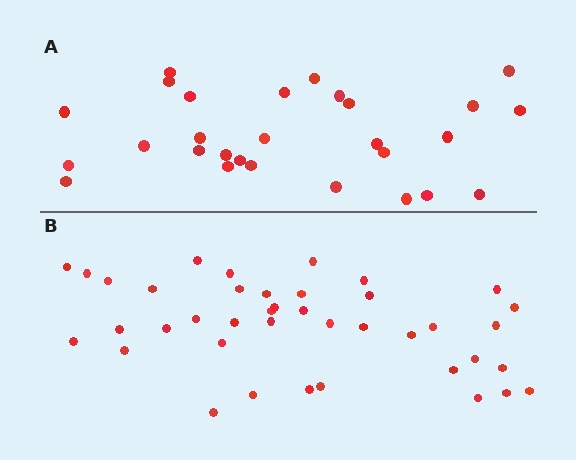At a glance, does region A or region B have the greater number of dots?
Region B (the bottom region) has more dots.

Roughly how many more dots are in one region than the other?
Region B has roughly 12 or so more dots than region A.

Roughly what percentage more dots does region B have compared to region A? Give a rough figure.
About 45% more.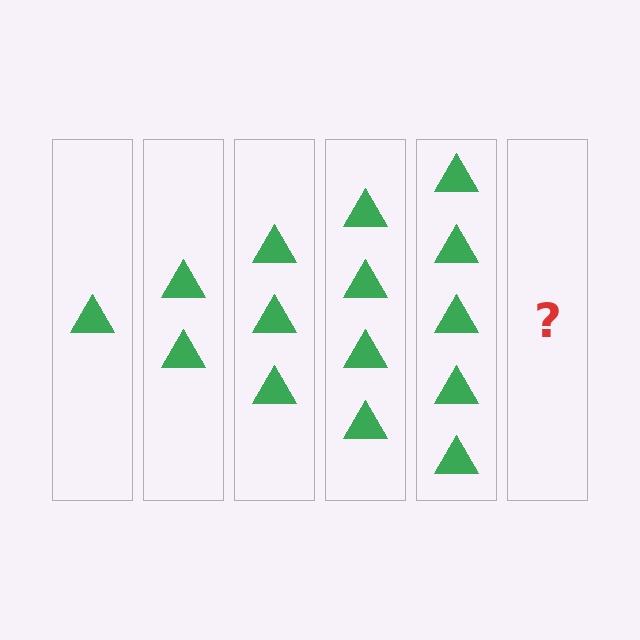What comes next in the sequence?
The next element should be 6 triangles.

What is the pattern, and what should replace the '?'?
The pattern is that each step adds one more triangle. The '?' should be 6 triangles.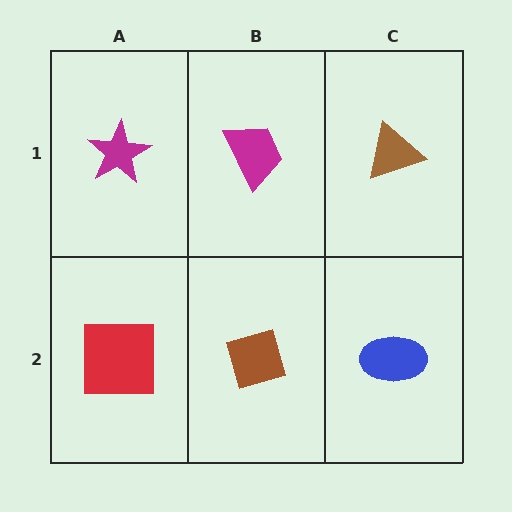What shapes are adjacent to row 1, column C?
A blue ellipse (row 2, column C), a magenta trapezoid (row 1, column B).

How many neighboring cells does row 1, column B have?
3.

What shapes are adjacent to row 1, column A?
A red square (row 2, column A), a magenta trapezoid (row 1, column B).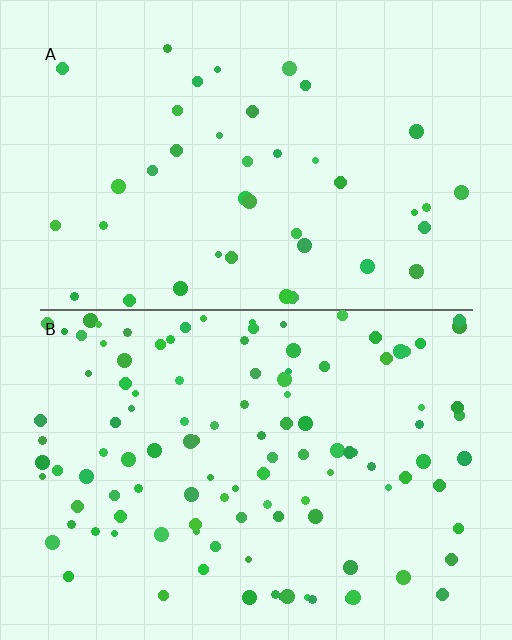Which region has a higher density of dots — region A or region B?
B (the bottom).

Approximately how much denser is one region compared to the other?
Approximately 2.8× — region B over region A.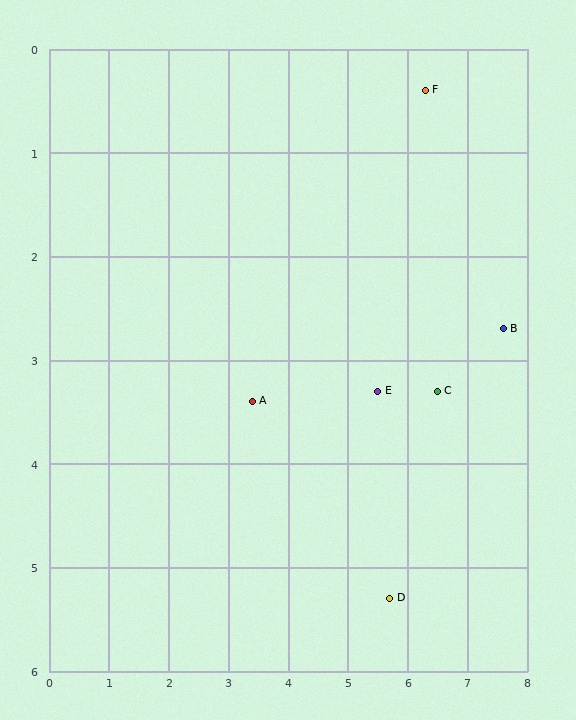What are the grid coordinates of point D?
Point D is at approximately (5.7, 5.3).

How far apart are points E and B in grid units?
Points E and B are about 2.2 grid units apart.